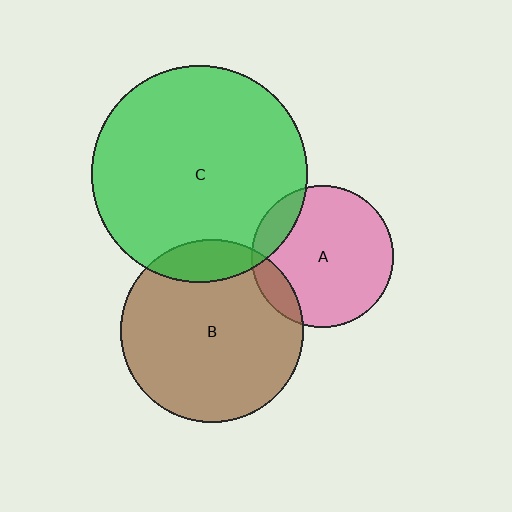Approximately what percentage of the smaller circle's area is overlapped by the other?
Approximately 15%.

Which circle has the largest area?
Circle C (green).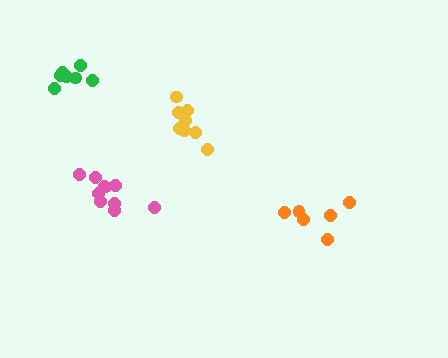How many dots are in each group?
Group 1: 10 dots, Group 2: 6 dots, Group 3: 9 dots, Group 4: 8 dots (33 total).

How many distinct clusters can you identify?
There are 4 distinct clusters.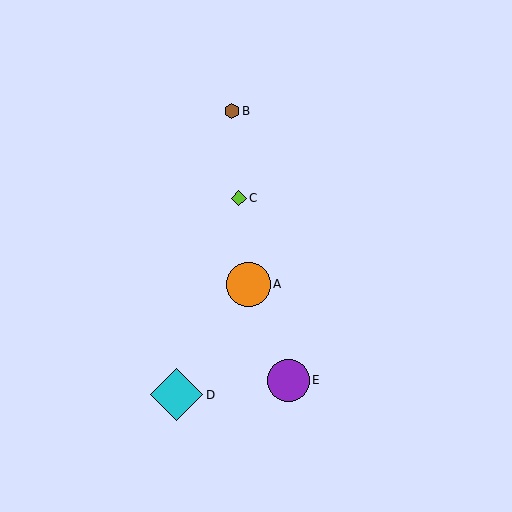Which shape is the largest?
The cyan diamond (labeled D) is the largest.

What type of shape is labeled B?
Shape B is a brown hexagon.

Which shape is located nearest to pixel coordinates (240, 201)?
The lime diamond (labeled C) at (239, 198) is nearest to that location.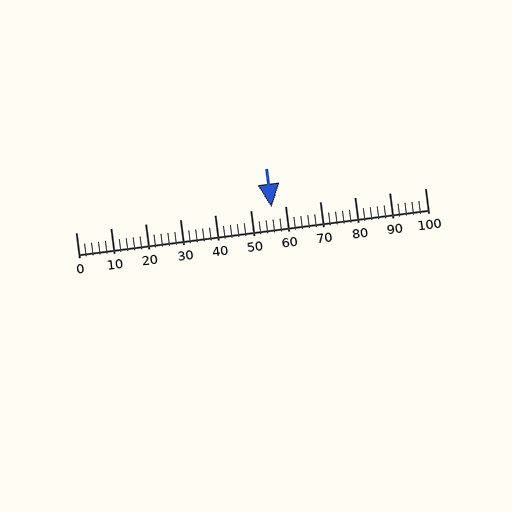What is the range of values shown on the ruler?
The ruler shows values from 0 to 100.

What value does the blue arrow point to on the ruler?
The blue arrow points to approximately 56.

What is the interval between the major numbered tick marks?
The major tick marks are spaced 10 units apart.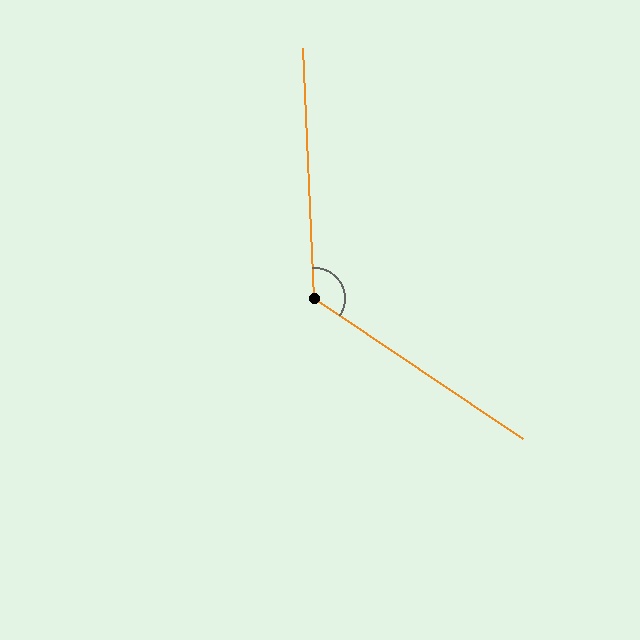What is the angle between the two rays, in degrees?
Approximately 126 degrees.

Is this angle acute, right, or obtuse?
It is obtuse.